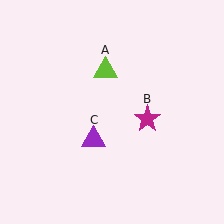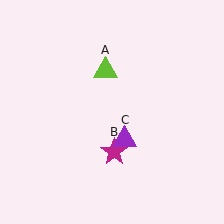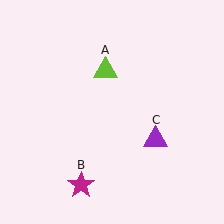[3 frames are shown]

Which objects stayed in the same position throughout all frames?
Lime triangle (object A) remained stationary.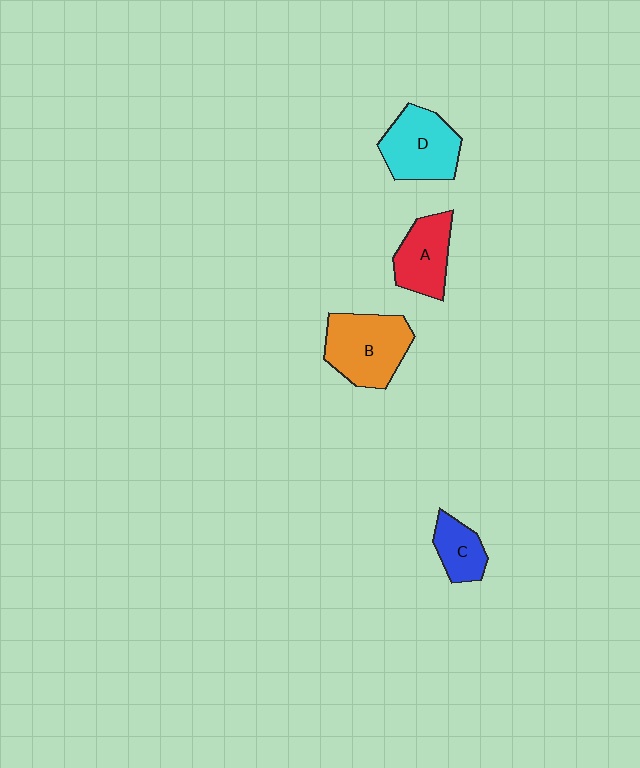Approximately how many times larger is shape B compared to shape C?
Approximately 2.0 times.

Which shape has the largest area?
Shape B (orange).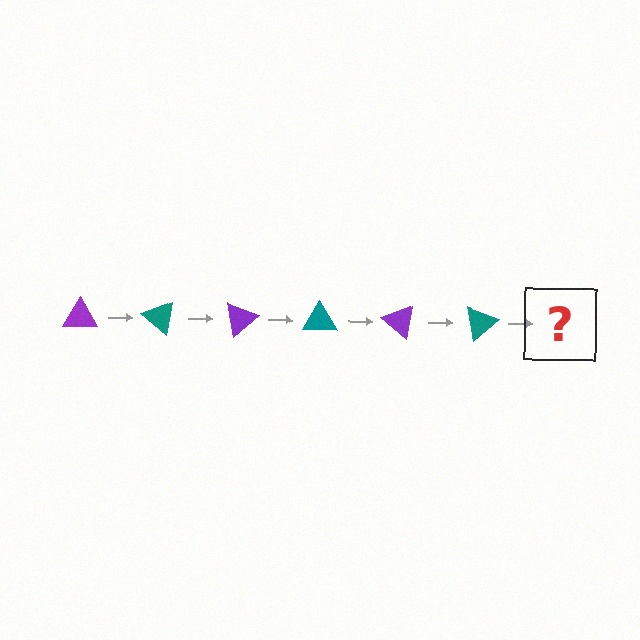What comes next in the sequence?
The next element should be a purple triangle, rotated 240 degrees from the start.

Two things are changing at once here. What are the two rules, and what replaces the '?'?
The two rules are that it rotates 40 degrees each step and the color cycles through purple and teal. The '?' should be a purple triangle, rotated 240 degrees from the start.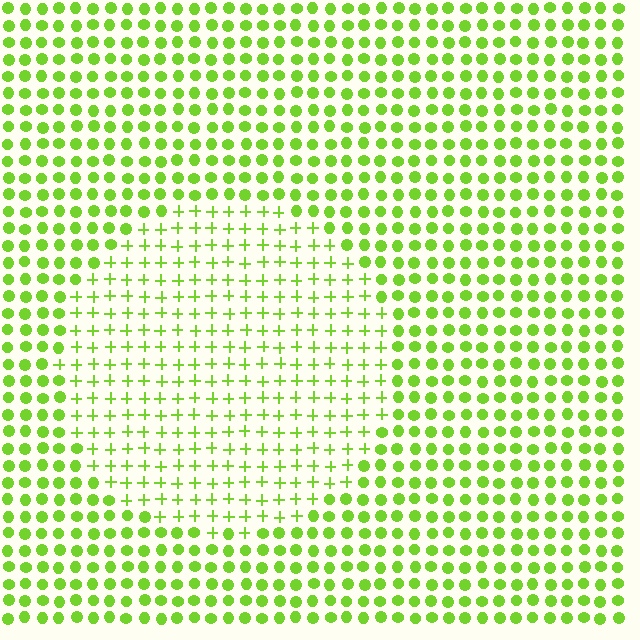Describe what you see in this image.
The image is filled with small lime elements arranged in a uniform grid. A circle-shaped region contains plus signs, while the surrounding area contains circles. The boundary is defined purely by the change in element shape.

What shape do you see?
I see a circle.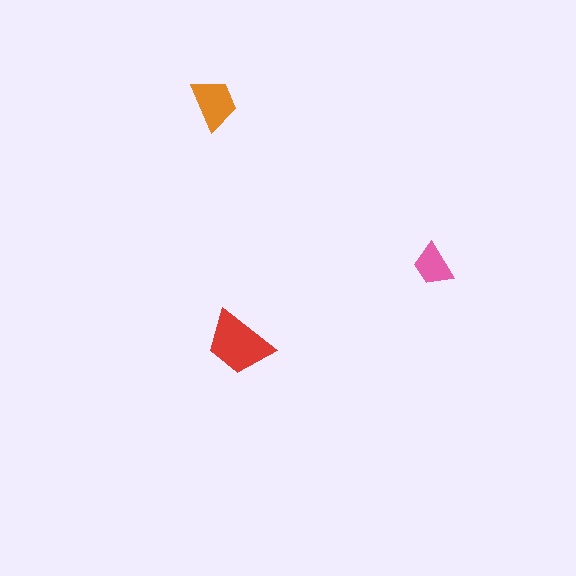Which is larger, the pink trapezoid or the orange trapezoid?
The orange one.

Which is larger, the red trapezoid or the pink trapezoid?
The red one.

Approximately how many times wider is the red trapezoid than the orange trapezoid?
About 1.5 times wider.